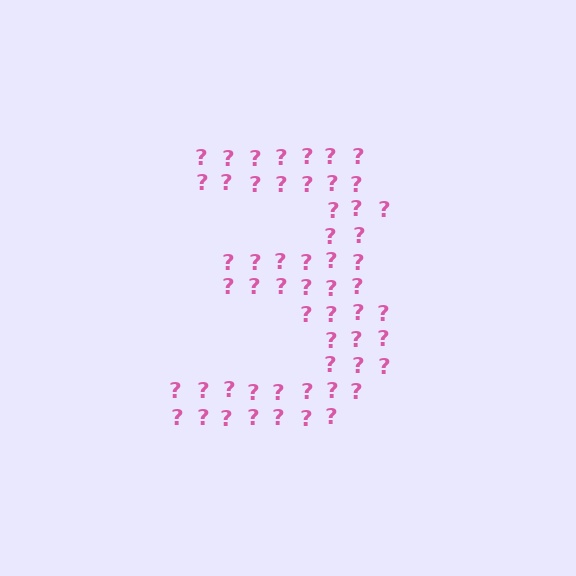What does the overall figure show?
The overall figure shows the digit 3.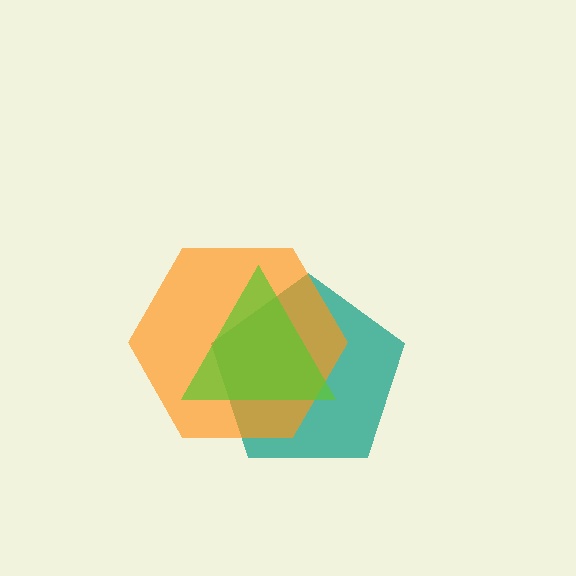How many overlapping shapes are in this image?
There are 3 overlapping shapes in the image.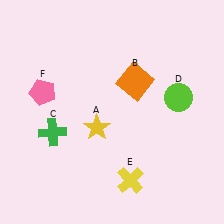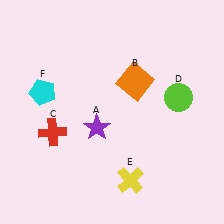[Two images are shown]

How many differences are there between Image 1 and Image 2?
There are 3 differences between the two images.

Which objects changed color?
A changed from yellow to purple. C changed from green to red. F changed from pink to cyan.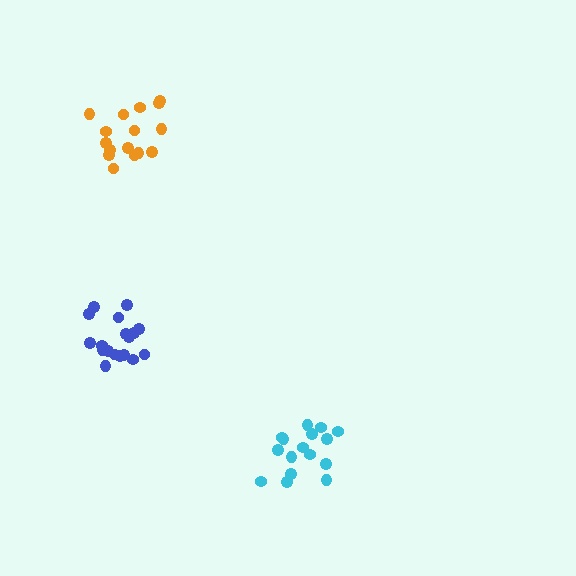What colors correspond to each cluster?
The clusters are colored: cyan, blue, orange.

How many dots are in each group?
Group 1: 16 dots, Group 2: 18 dots, Group 3: 16 dots (50 total).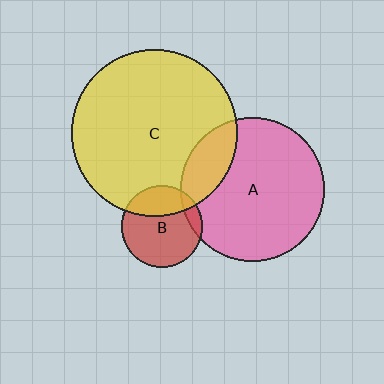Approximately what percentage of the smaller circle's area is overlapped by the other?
Approximately 30%.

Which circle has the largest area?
Circle C (yellow).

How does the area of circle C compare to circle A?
Approximately 1.3 times.